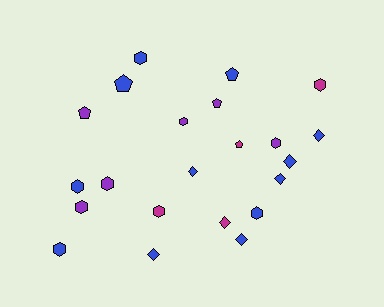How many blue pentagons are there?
There are 2 blue pentagons.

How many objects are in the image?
There are 22 objects.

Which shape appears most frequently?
Hexagon, with 10 objects.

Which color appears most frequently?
Blue, with 12 objects.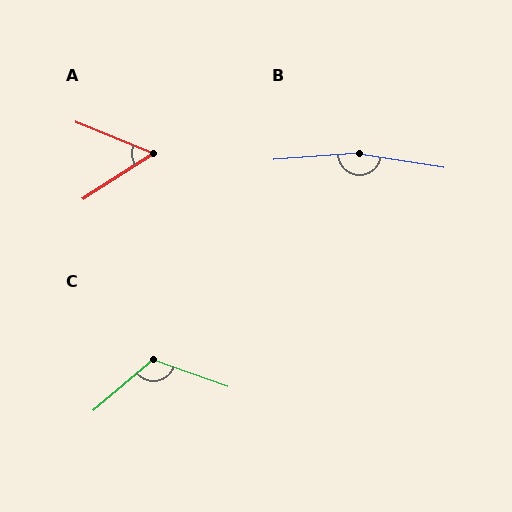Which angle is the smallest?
A, at approximately 54 degrees.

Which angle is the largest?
B, at approximately 166 degrees.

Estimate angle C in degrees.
Approximately 120 degrees.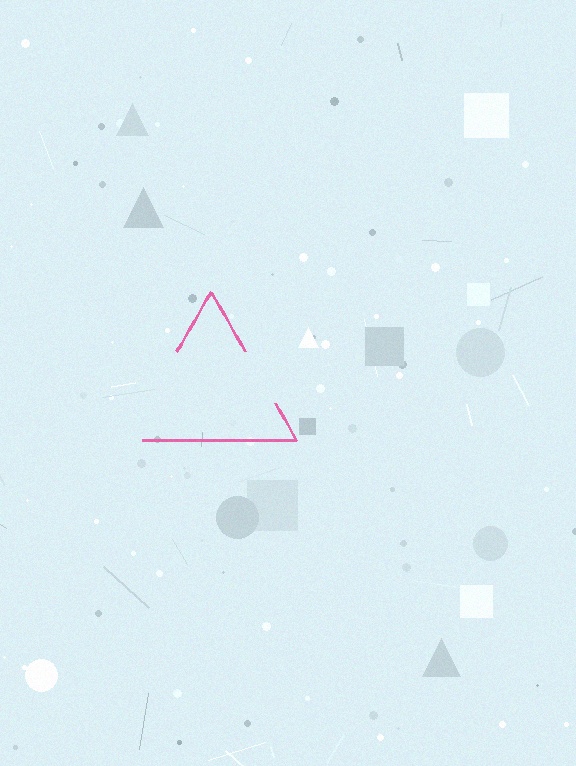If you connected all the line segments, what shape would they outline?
They would outline a triangle.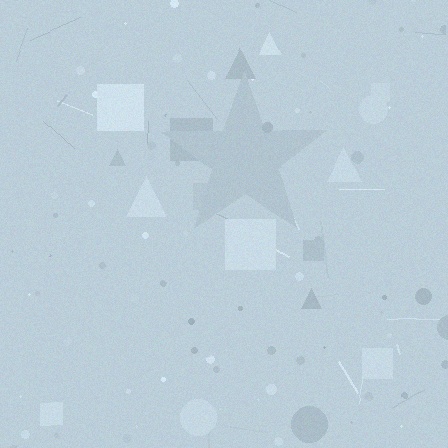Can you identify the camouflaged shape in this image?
The camouflaged shape is a star.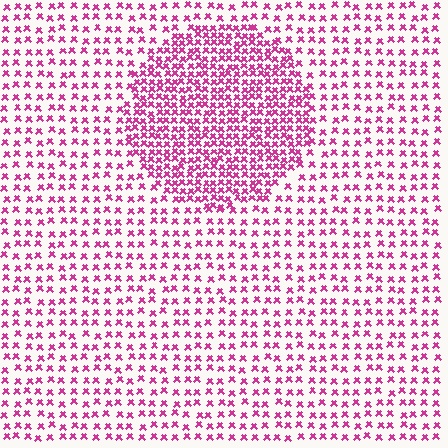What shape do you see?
I see a circle.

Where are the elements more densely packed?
The elements are more densely packed inside the circle boundary.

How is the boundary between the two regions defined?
The boundary is defined by a change in element density (approximately 2.1x ratio). All elements are the same color, size, and shape.